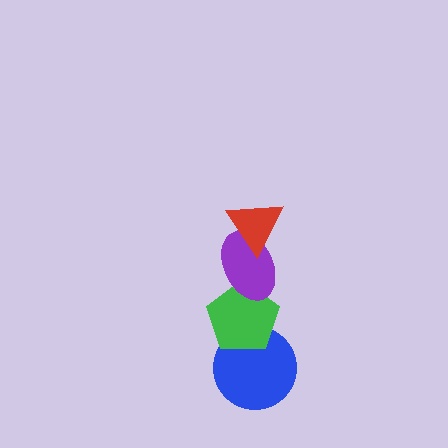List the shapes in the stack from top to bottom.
From top to bottom: the red triangle, the purple ellipse, the green pentagon, the blue circle.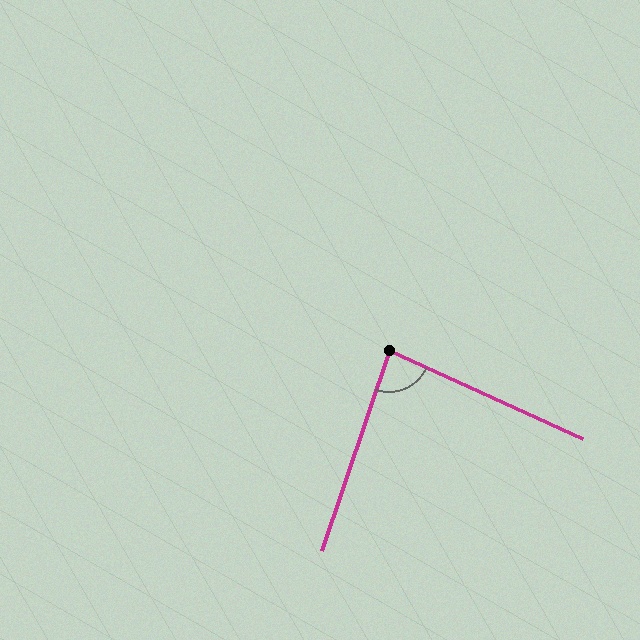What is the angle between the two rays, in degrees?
Approximately 84 degrees.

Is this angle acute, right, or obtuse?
It is acute.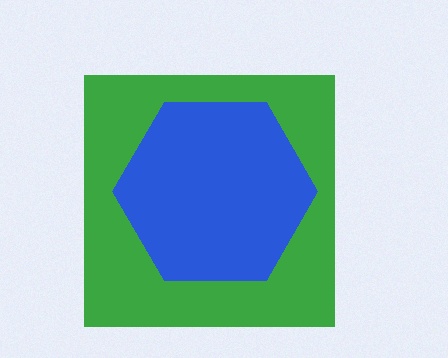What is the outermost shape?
The green square.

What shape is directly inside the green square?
The blue hexagon.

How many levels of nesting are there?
2.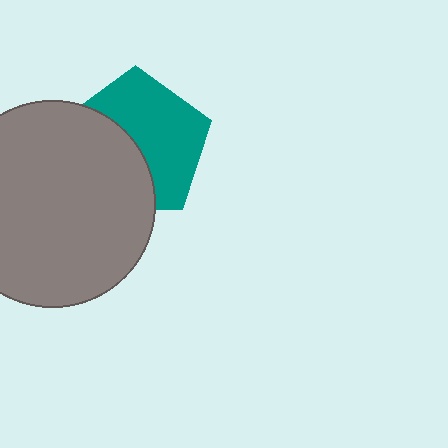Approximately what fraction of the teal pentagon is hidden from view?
Roughly 44% of the teal pentagon is hidden behind the gray circle.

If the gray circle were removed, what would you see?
You would see the complete teal pentagon.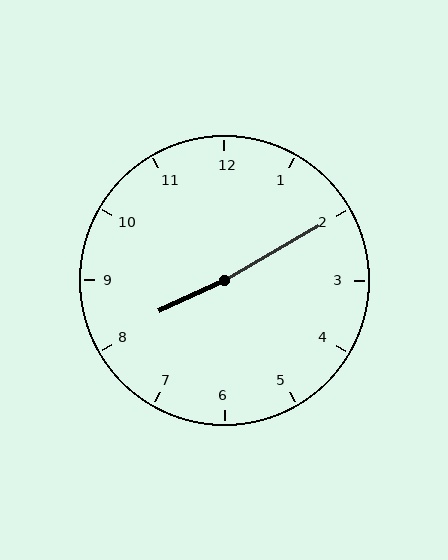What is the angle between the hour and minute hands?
Approximately 175 degrees.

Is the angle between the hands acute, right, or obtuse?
It is obtuse.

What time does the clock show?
8:10.